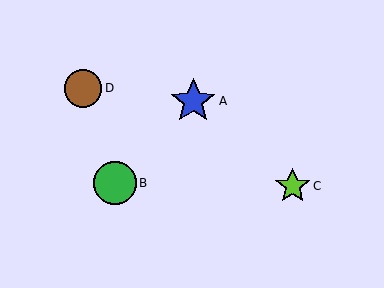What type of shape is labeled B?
Shape B is a green circle.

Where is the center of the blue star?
The center of the blue star is at (193, 101).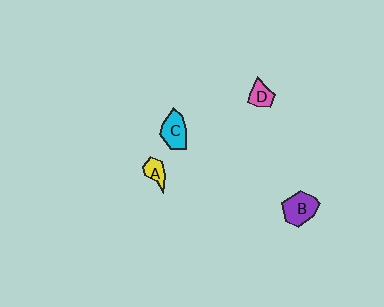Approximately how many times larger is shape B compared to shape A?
Approximately 2.0 times.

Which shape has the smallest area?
Shape A (yellow).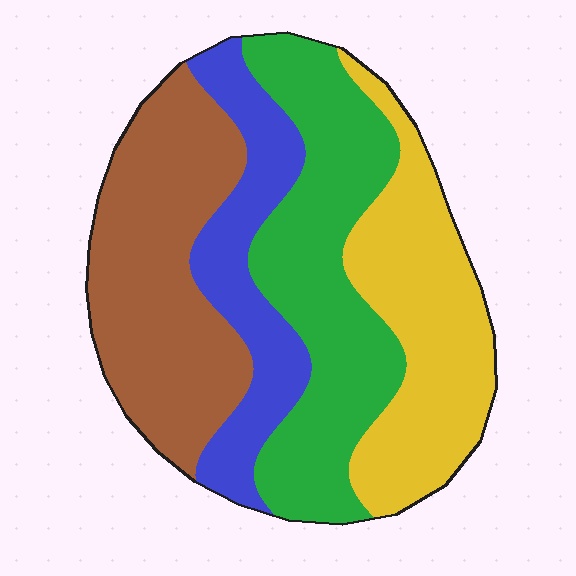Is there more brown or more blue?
Brown.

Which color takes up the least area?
Blue, at roughly 15%.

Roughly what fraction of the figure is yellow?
Yellow takes up between a sixth and a third of the figure.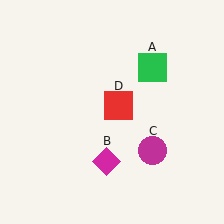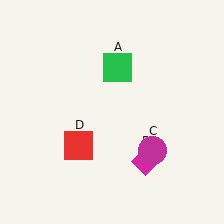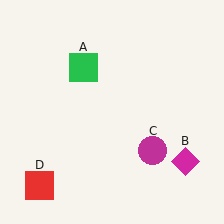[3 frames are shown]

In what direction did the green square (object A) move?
The green square (object A) moved left.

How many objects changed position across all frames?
3 objects changed position: green square (object A), magenta diamond (object B), red square (object D).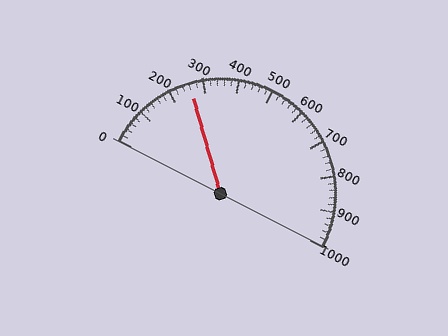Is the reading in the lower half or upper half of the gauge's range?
The reading is in the lower half of the range (0 to 1000).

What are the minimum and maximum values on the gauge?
The gauge ranges from 0 to 1000.